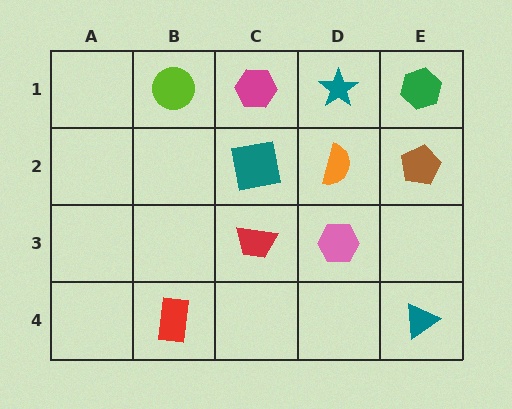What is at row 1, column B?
A lime circle.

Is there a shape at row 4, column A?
No, that cell is empty.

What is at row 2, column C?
A teal square.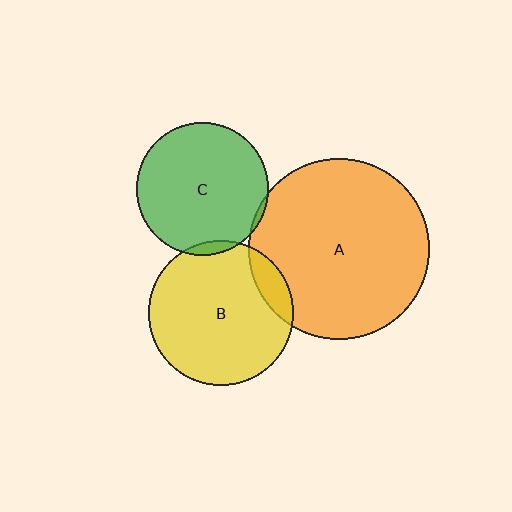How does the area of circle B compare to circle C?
Approximately 1.2 times.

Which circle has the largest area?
Circle A (orange).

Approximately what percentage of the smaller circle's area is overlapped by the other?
Approximately 5%.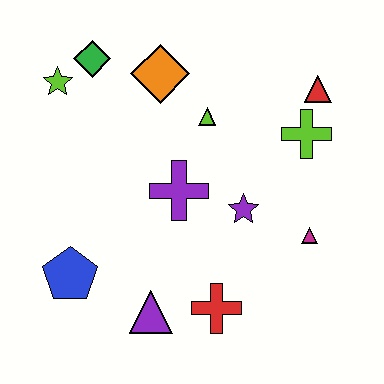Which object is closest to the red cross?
The purple triangle is closest to the red cross.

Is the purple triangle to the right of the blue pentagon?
Yes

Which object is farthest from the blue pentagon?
The red triangle is farthest from the blue pentagon.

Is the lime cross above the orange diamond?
No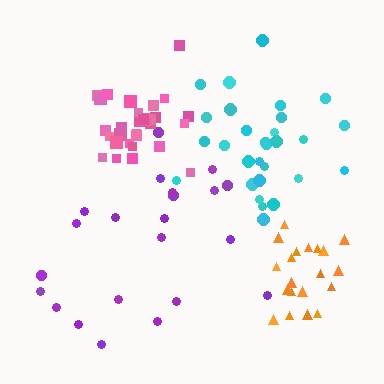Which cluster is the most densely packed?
Pink.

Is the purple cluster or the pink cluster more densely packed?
Pink.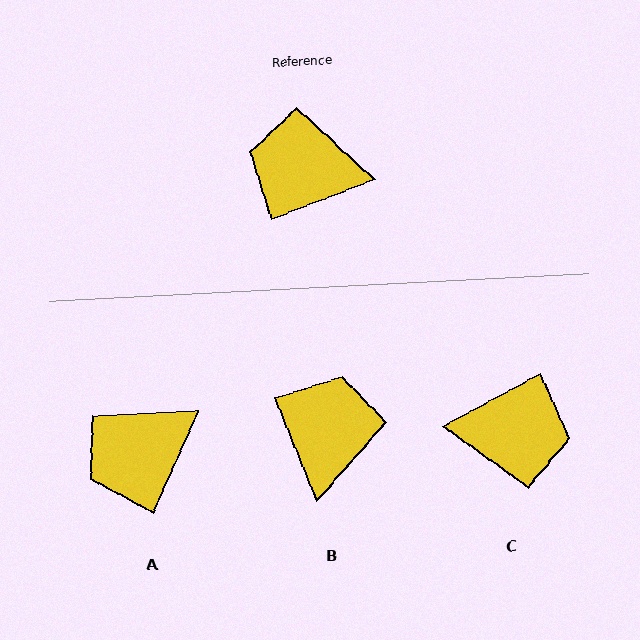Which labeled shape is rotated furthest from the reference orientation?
C, about 173 degrees away.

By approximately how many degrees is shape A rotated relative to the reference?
Approximately 45 degrees counter-clockwise.